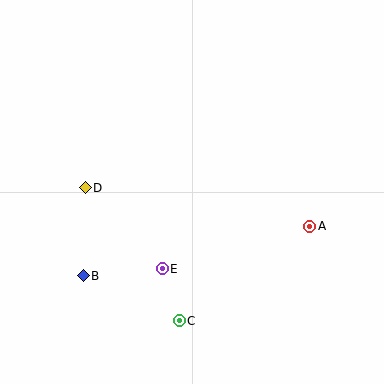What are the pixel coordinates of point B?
Point B is at (83, 276).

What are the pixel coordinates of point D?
Point D is at (85, 188).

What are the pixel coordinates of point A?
Point A is at (310, 226).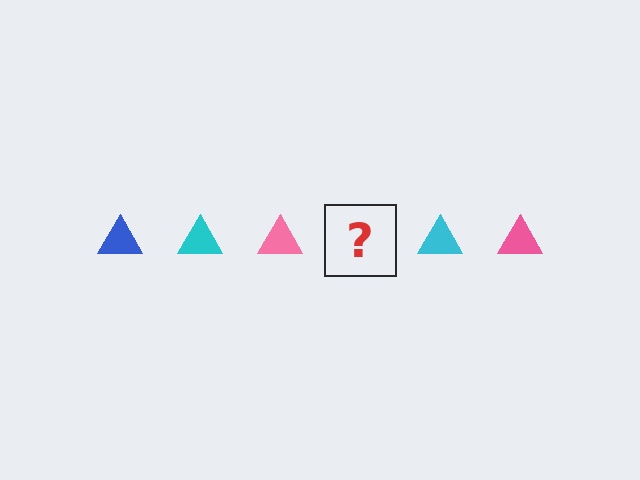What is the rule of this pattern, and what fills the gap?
The rule is that the pattern cycles through blue, cyan, pink triangles. The gap should be filled with a blue triangle.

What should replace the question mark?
The question mark should be replaced with a blue triangle.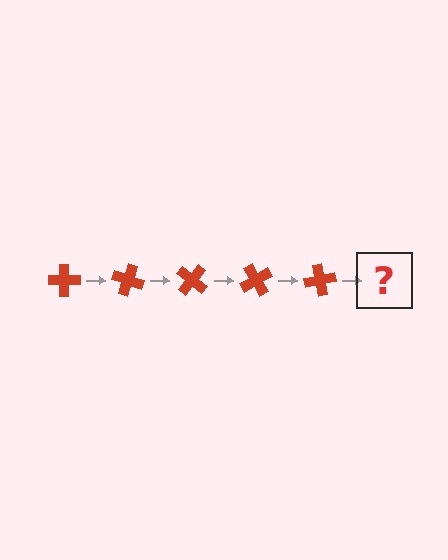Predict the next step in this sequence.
The next step is a red cross rotated 100 degrees.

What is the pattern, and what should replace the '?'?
The pattern is that the cross rotates 20 degrees each step. The '?' should be a red cross rotated 100 degrees.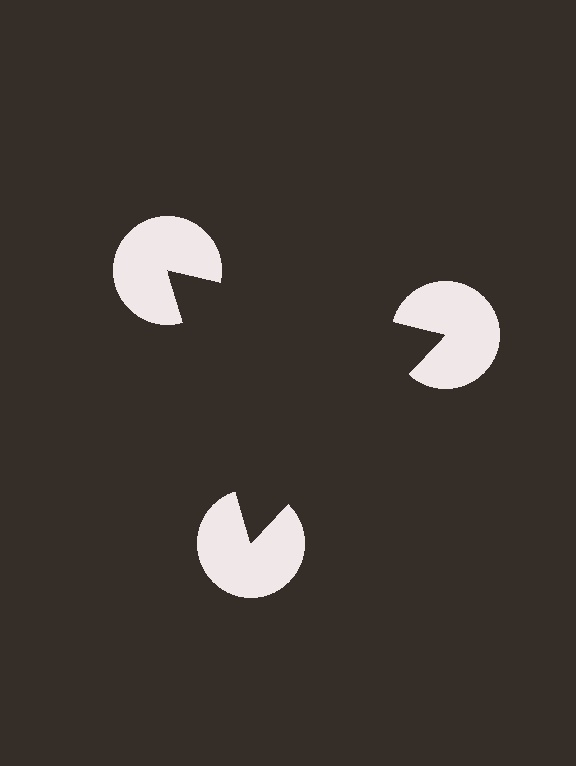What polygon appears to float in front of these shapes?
An illusory triangle — its edges are inferred from the aligned wedge cuts in the pac-man discs, not physically drawn.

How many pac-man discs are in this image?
There are 3 — one at each vertex of the illusory triangle.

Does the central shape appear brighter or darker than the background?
It typically appears slightly darker than the background, even though no actual brightness change is drawn.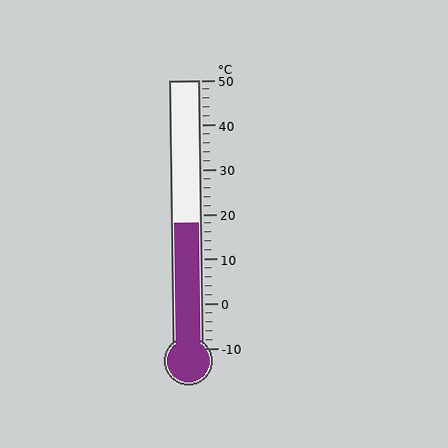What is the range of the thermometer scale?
The thermometer scale ranges from -10°C to 50°C.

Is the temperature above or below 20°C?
The temperature is below 20°C.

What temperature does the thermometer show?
The thermometer shows approximately 18°C.